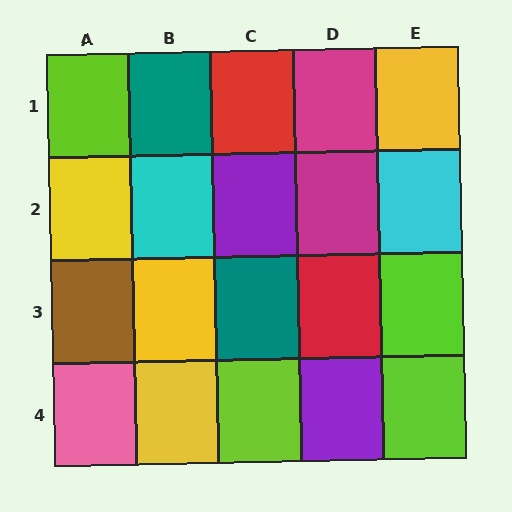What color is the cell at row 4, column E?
Lime.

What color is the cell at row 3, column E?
Lime.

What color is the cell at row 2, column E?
Cyan.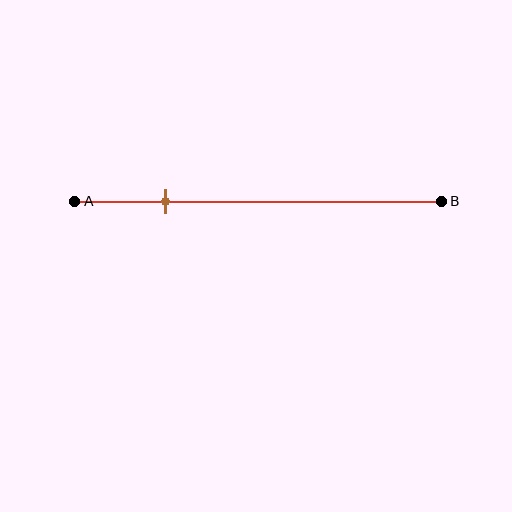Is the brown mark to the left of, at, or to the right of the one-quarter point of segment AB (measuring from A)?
The brown mark is approximately at the one-quarter point of segment AB.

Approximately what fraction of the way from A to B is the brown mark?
The brown mark is approximately 25% of the way from A to B.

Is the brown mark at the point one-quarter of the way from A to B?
Yes, the mark is approximately at the one-quarter point.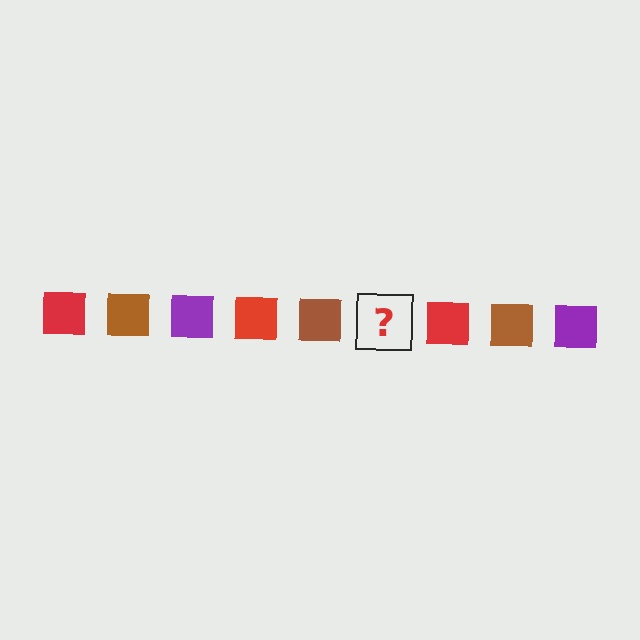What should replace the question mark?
The question mark should be replaced with a purple square.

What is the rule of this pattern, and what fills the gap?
The rule is that the pattern cycles through red, brown, purple squares. The gap should be filled with a purple square.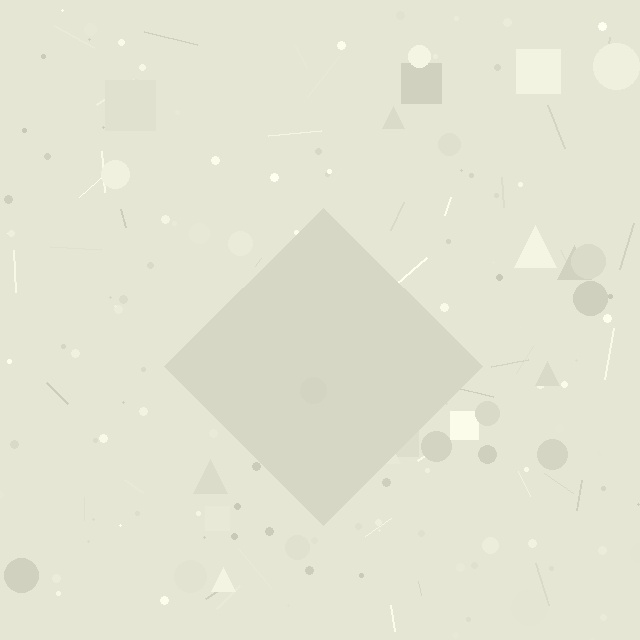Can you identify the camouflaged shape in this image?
The camouflaged shape is a diamond.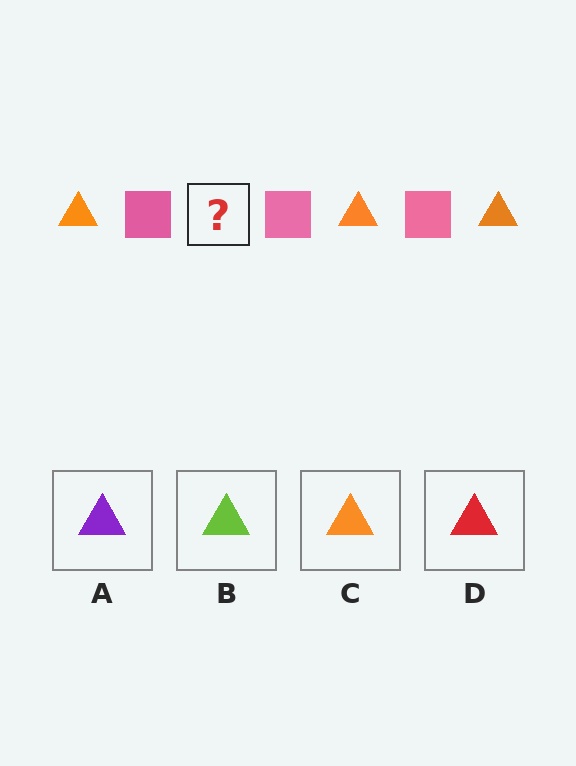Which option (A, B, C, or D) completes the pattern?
C.